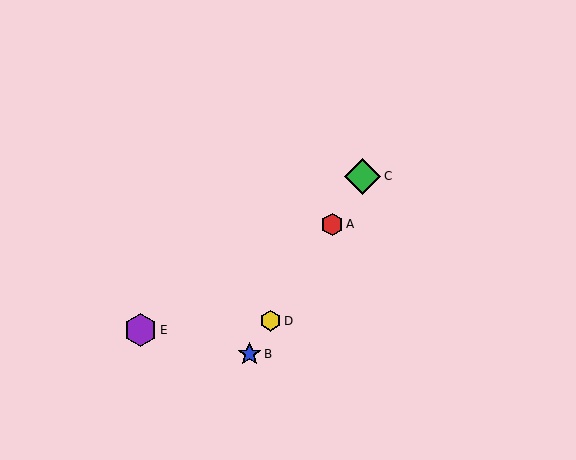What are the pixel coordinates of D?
Object D is at (271, 321).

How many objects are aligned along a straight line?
4 objects (A, B, C, D) are aligned along a straight line.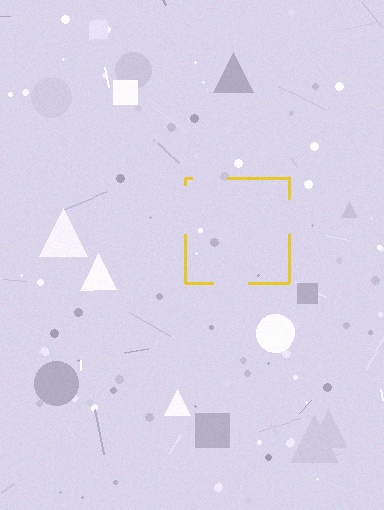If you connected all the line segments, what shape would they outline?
They would outline a square.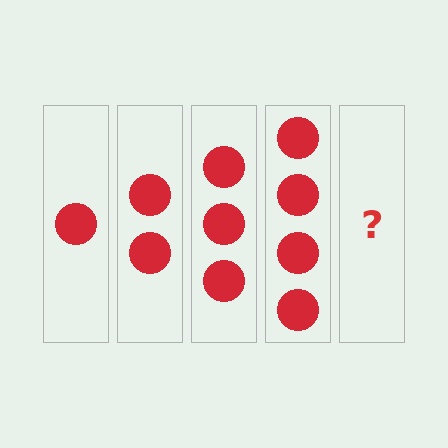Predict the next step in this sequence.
The next step is 5 circles.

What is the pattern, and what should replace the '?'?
The pattern is that each step adds one more circle. The '?' should be 5 circles.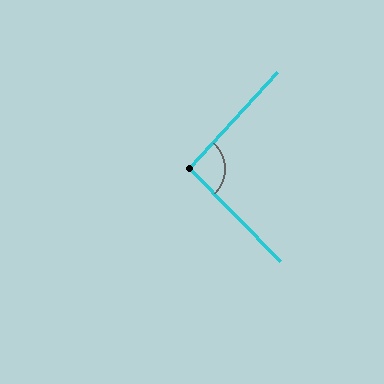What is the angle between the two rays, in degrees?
Approximately 93 degrees.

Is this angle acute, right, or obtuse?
It is approximately a right angle.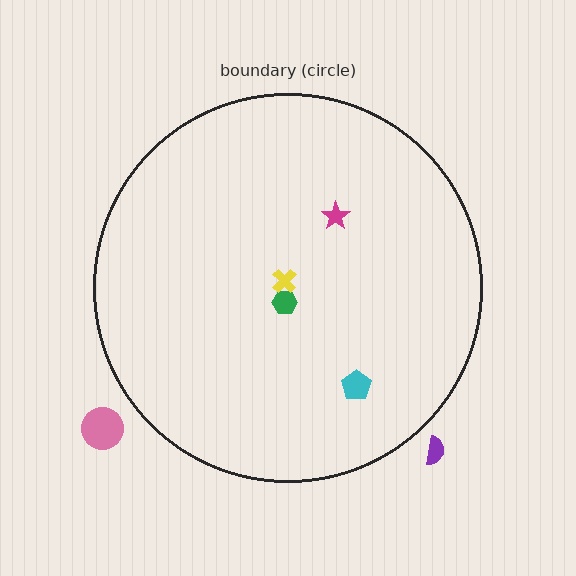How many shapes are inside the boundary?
4 inside, 2 outside.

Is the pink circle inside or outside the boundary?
Outside.